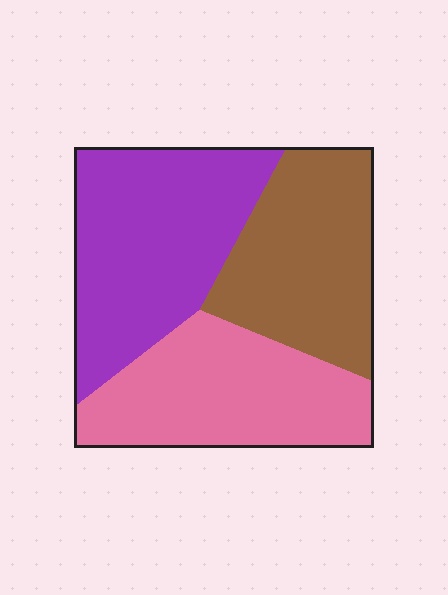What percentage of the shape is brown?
Brown takes up about one third (1/3) of the shape.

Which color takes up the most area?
Purple, at roughly 35%.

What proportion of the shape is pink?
Pink covers 32% of the shape.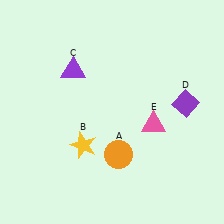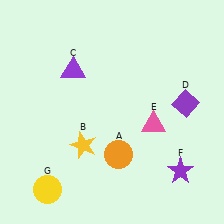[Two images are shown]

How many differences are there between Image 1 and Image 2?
There are 2 differences between the two images.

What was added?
A purple star (F), a yellow circle (G) were added in Image 2.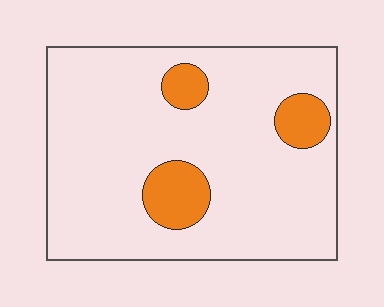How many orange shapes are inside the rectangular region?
3.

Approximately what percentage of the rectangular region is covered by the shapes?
Approximately 15%.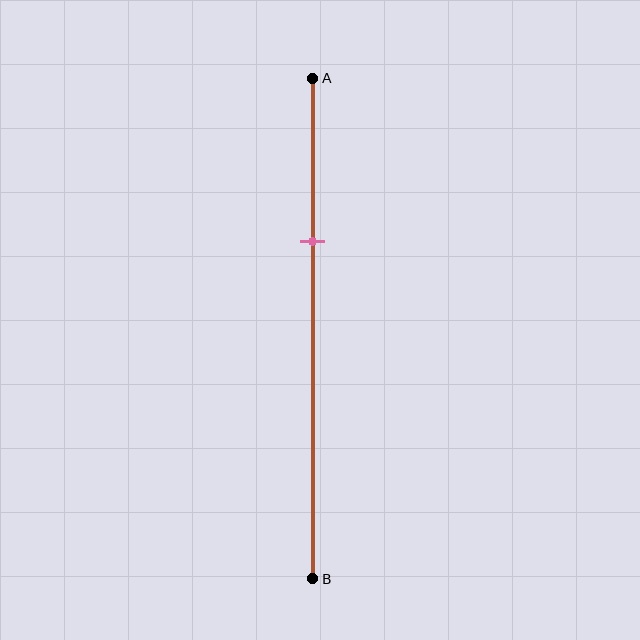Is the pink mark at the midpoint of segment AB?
No, the mark is at about 35% from A, not at the 50% midpoint.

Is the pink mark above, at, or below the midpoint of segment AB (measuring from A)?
The pink mark is above the midpoint of segment AB.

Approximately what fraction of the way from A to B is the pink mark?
The pink mark is approximately 35% of the way from A to B.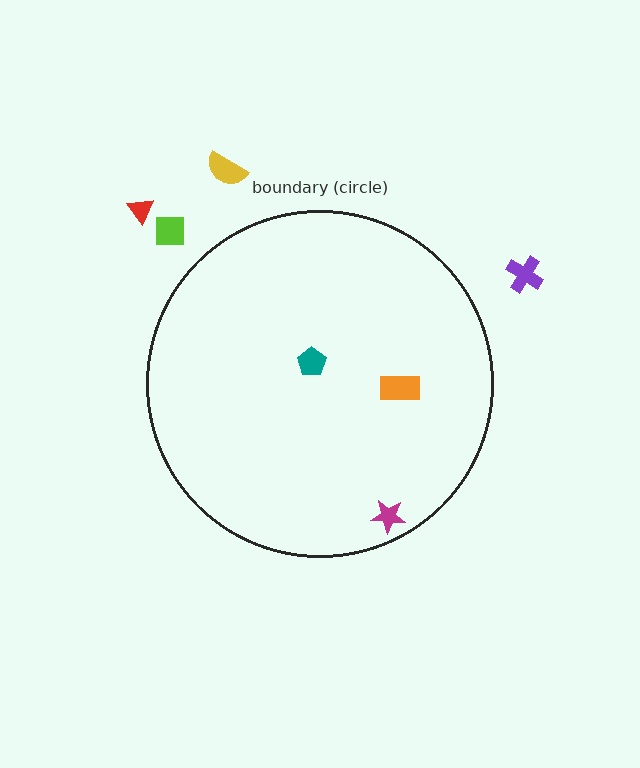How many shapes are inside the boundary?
3 inside, 4 outside.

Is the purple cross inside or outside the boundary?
Outside.